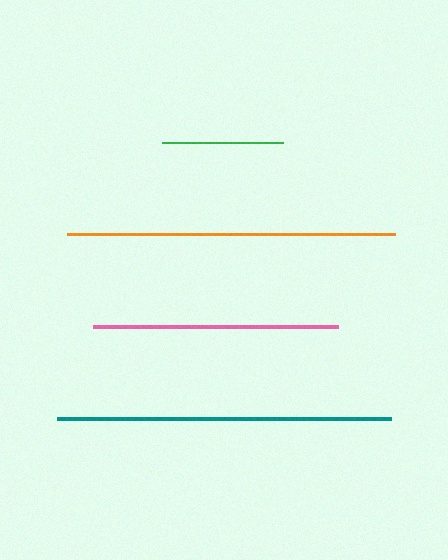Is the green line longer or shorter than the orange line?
The orange line is longer than the green line.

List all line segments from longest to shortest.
From longest to shortest: teal, orange, pink, green.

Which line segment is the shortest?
The green line is the shortest at approximately 122 pixels.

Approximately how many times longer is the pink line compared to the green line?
The pink line is approximately 2.0 times the length of the green line.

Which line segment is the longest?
The teal line is the longest at approximately 334 pixels.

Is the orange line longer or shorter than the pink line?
The orange line is longer than the pink line.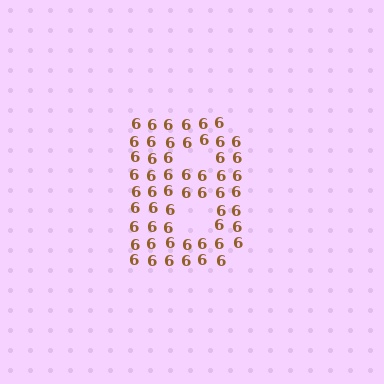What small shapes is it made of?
It is made of small digit 6's.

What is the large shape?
The large shape is the letter B.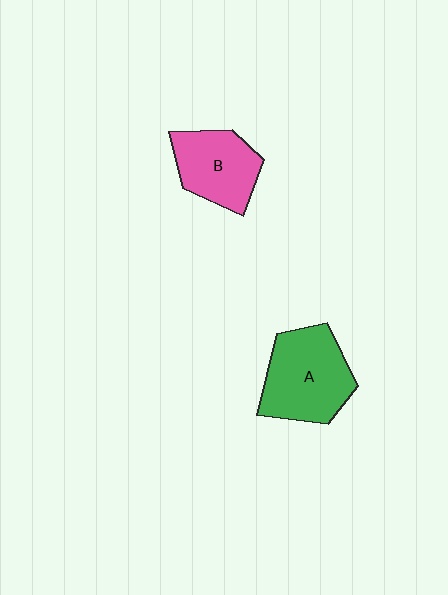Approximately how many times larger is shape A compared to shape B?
Approximately 1.3 times.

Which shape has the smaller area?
Shape B (pink).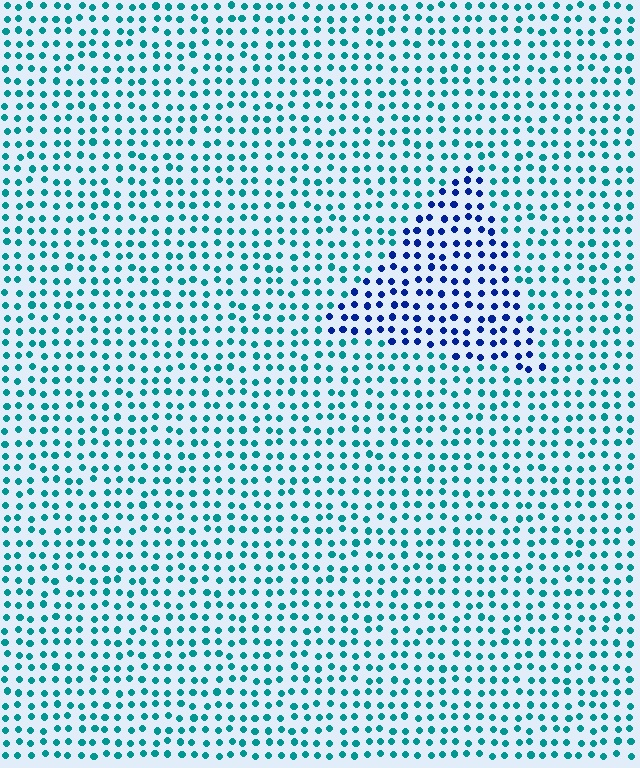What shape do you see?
I see a triangle.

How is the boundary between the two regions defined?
The boundary is defined purely by a slight shift in hue (about 50 degrees). Spacing, size, and orientation are identical on both sides.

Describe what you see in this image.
The image is filled with small teal elements in a uniform arrangement. A triangle-shaped region is visible where the elements are tinted to a slightly different hue, forming a subtle color boundary.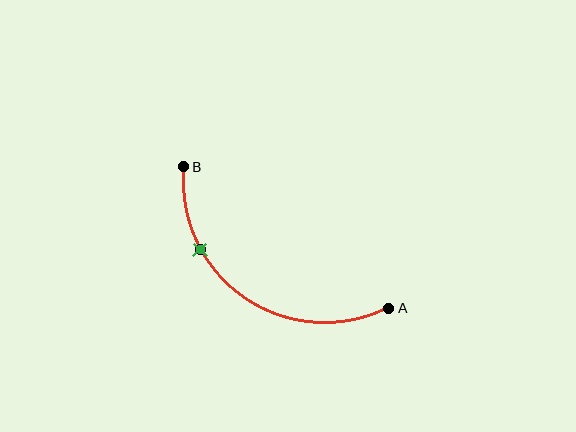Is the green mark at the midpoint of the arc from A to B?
No. The green mark lies on the arc but is closer to endpoint B. The arc midpoint would be at the point on the curve equidistant along the arc from both A and B.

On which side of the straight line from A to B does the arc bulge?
The arc bulges below and to the left of the straight line connecting A and B.